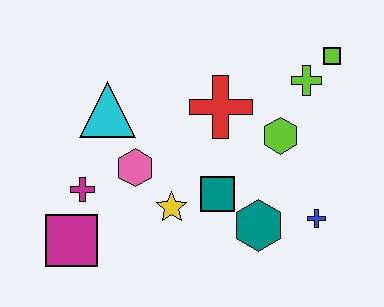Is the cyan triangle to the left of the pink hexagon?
Yes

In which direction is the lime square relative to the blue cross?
The lime square is above the blue cross.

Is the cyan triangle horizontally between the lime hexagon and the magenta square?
Yes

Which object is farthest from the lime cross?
The magenta square is farthest from the lime cross.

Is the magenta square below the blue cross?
Yes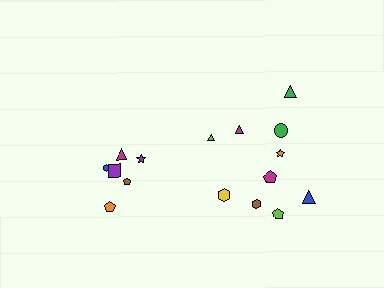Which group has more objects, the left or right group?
The right group.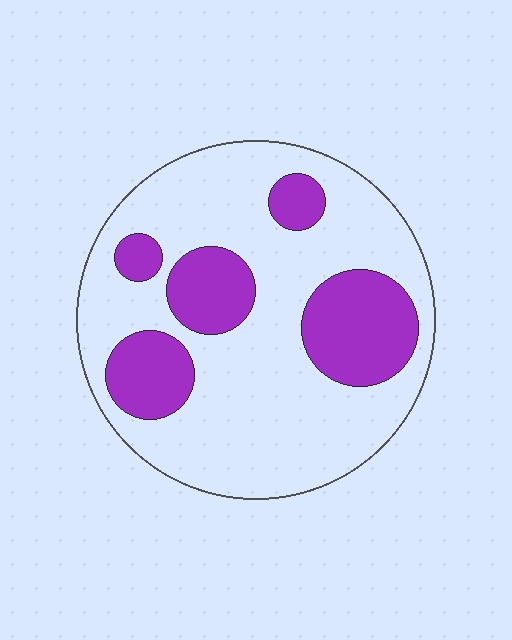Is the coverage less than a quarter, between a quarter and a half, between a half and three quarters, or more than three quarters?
Between a quarter and a half.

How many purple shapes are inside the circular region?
5.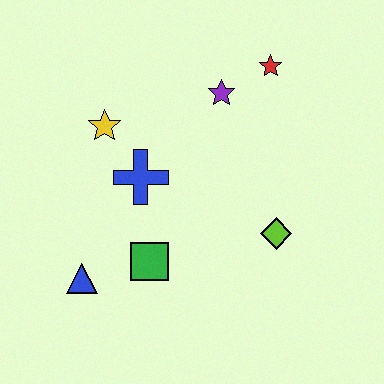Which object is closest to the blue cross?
The yellow star is closest to the blue cross.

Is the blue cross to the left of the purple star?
Yes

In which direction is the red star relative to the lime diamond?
The red star is above the lime diamond.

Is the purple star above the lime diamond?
Yes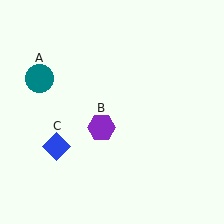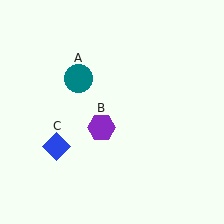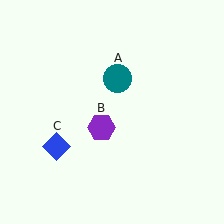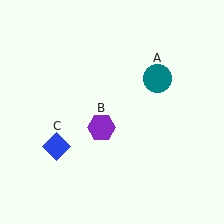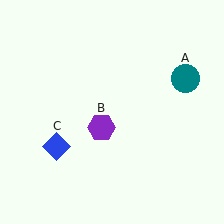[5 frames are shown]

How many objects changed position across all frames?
1 object changed position: teal circle (object A).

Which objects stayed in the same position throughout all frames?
Purple hexagon (object B) and blue diamond (object C) remained stationary.